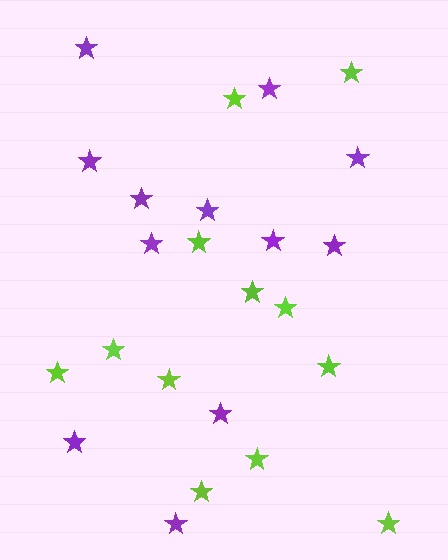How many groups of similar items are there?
There are 2 groups: one group of purple stars (12) and one group of lime stars (12).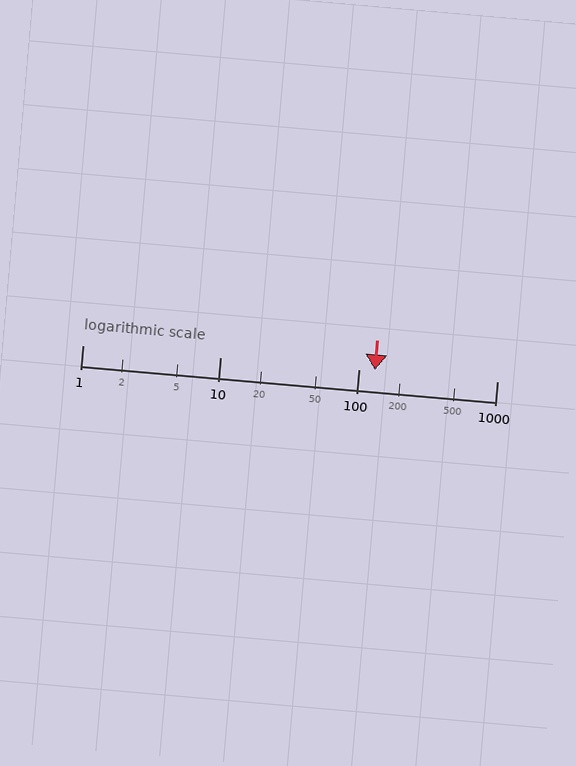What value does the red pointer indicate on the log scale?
The pointer indicates approximately 130.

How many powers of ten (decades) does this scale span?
The scale spans 3 decades, from 1 to 1000.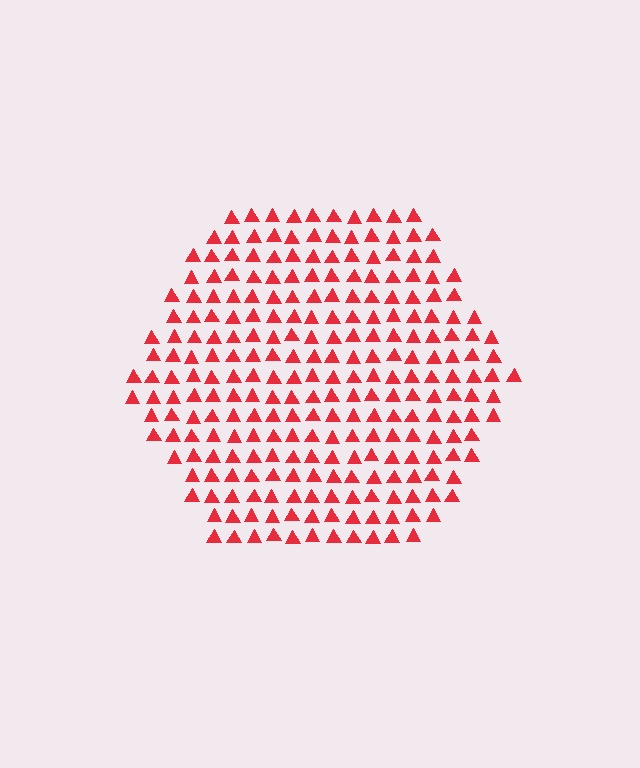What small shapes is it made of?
It is made of small triangles.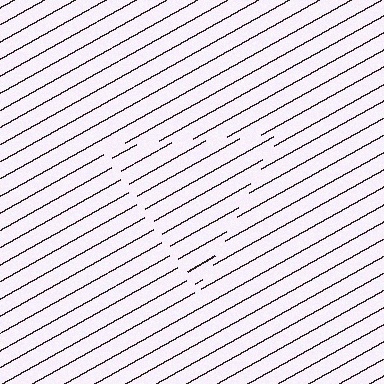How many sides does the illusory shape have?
3 sides — the line-ends trace a triangle.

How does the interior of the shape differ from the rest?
The interior of the shape contains the same grating, shifted by half a period — the contour is defined by the phase discontinuity where line-ends from the inner and outer gratings abut.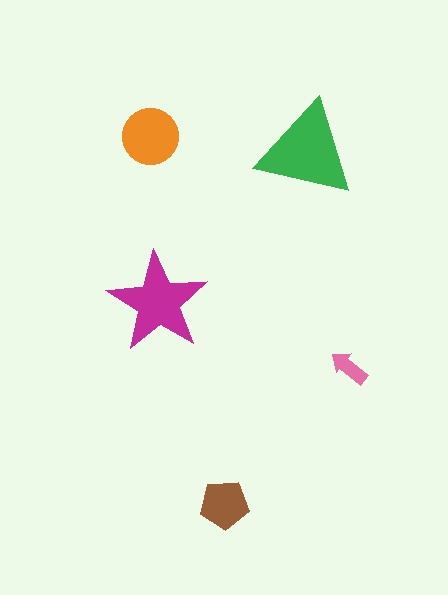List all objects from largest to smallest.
The green triangle, the magenta star, the orange circle, the brown pentagon, the pink arrow.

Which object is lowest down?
The brown pentagon is bottommost.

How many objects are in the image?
There are 5 objects in the image.